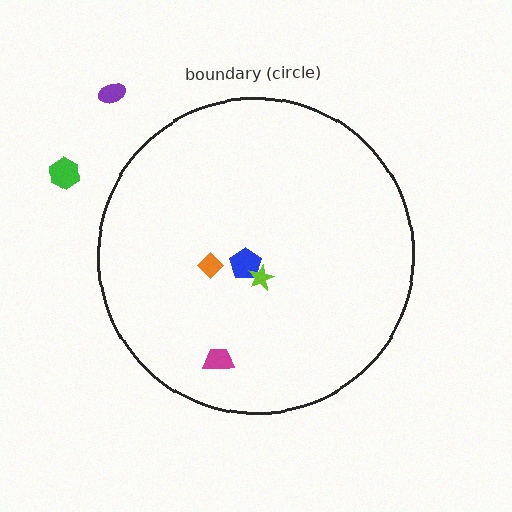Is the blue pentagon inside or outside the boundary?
Inside.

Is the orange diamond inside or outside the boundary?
Inside.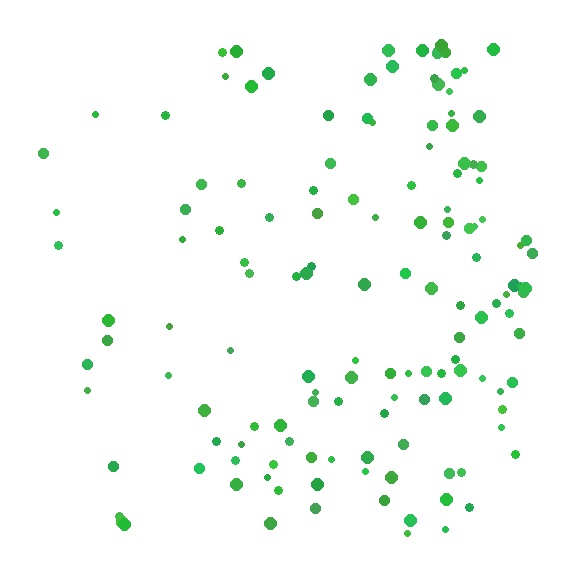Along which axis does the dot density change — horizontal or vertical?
Horizontal.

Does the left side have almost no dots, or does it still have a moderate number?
Still a moderate number, just noticeably fewer than the right.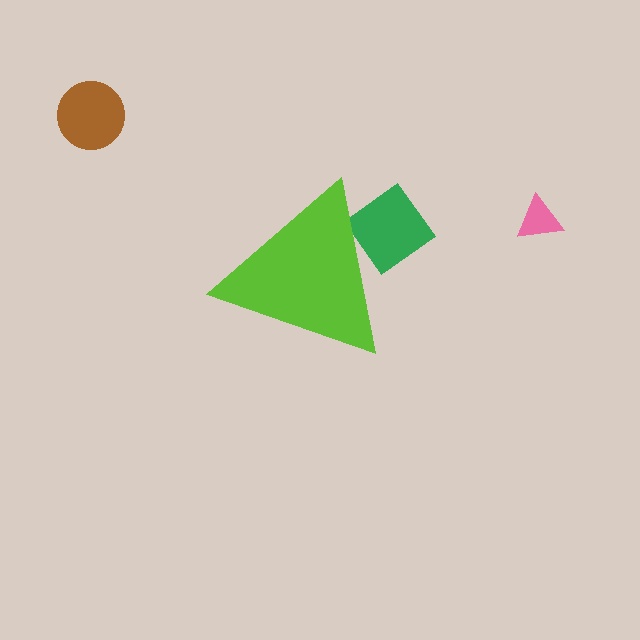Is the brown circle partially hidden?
No, the brown circle is fully visible.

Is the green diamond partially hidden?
Yes, the green diamond is partially hidden behind the lime triangle.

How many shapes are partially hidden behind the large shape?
1 shape is partially hidden.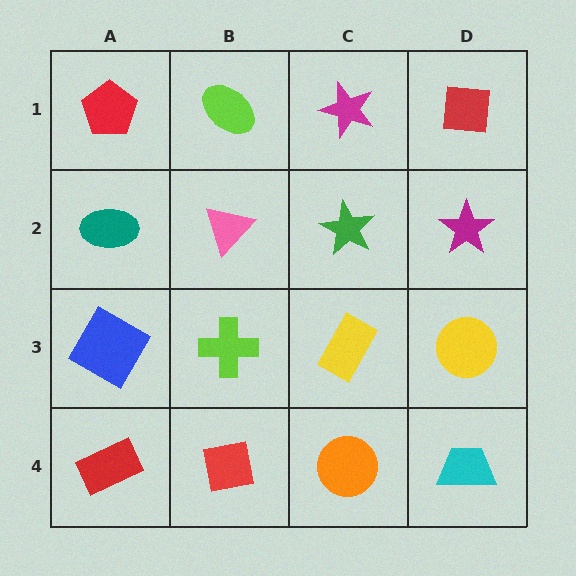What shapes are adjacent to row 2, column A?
A red pentagon (row 1, column A), a blue diamond (row 3, column A), a pink triangle (row 2, column B).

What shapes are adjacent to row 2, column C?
A magenta star (row 1, column C), a yellow rectangle (row 3, column C), a pink triangle (row 2, column B), a magenta star (row 2, column D).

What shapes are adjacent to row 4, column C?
A yellow rectangle (row 3, column C), a red square (row 4, column B), a cyan trapezoid (row 4, column D).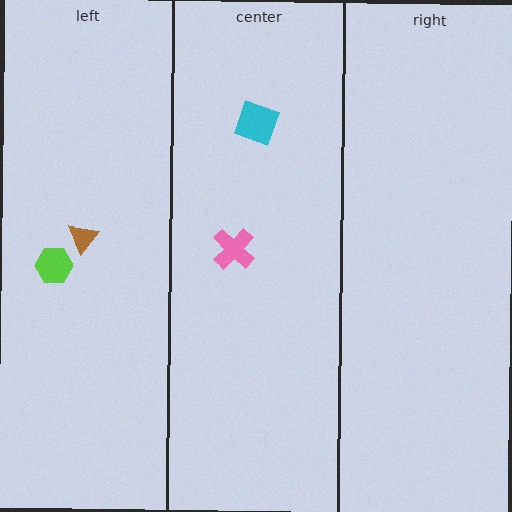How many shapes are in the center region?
2.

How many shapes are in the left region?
2.